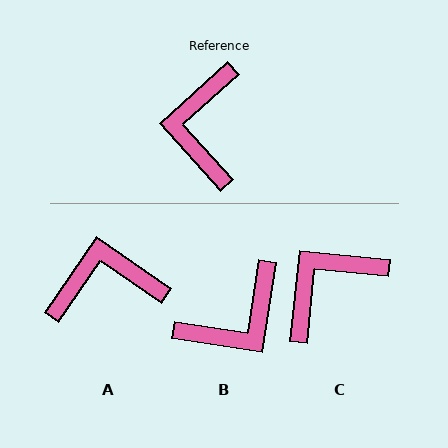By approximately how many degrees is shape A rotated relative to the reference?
Approximately 76 degrees clockwise.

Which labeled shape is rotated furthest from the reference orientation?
B, about 129 degrees away.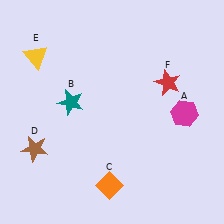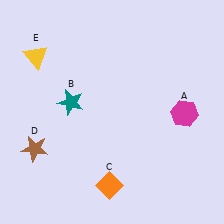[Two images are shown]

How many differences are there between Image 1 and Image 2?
There is 1 difference between the two images.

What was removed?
The red star (F) was removed in Image 2.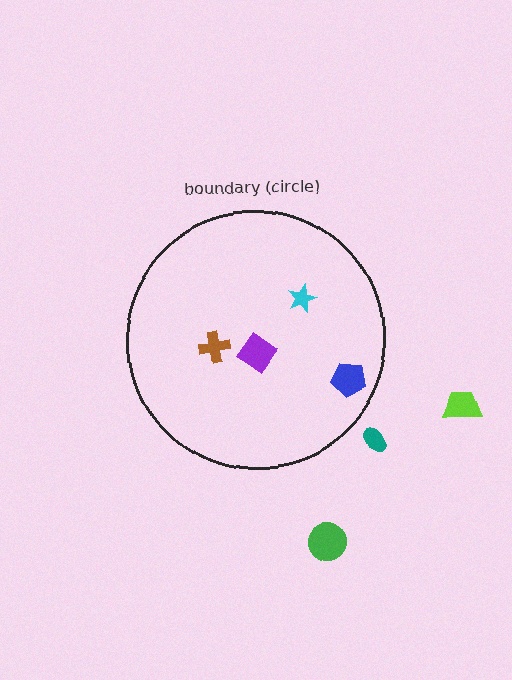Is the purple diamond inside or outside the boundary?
Inside.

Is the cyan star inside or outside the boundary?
Inside.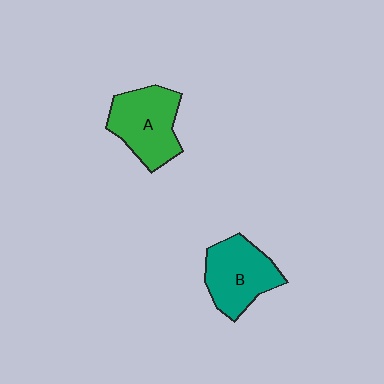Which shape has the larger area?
Shape A (green).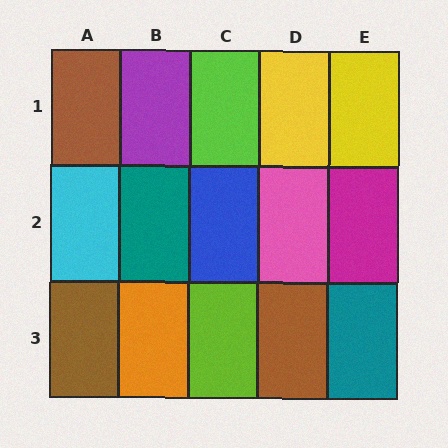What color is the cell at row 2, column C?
Blue.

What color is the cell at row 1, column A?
Brown.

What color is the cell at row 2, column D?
Pink.